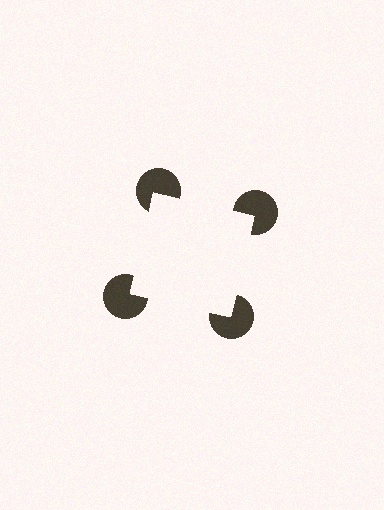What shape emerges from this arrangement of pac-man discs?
An illusory square — its edges are inferred from the aligned wedge cuts in the pac-man discs, not physically drawn.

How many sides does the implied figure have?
4 sides.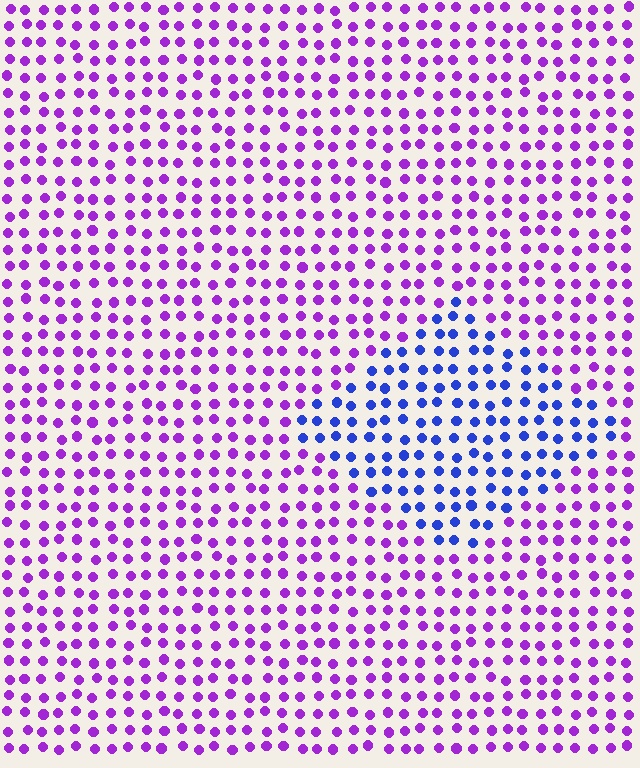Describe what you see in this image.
The image is filled with small purple elements in a uniform arrangement. A diamond-shaped region is visible where the elements are tinted to a slightly different hue, forming a subtle color boundary.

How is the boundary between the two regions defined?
The boundary is defined purely by a slight shift in hue (about 51 degrees). Spacing, size, and orientation are identical on both sides.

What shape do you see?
I see a diamond.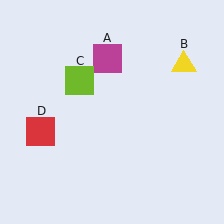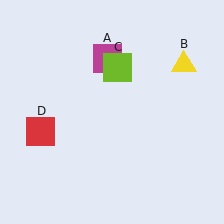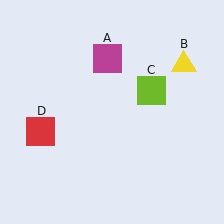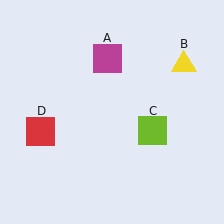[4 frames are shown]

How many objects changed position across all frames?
1 object changed position: lime square (object C).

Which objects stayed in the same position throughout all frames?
Magenta square (object A) and yellow triangle (object B) and red square (object D) remained stationary.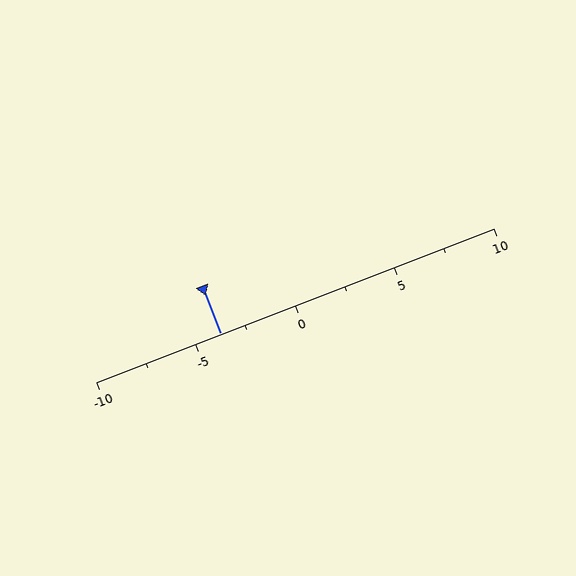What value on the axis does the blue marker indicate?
The marker indicates approximately -3.8.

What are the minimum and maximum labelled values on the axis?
The axis runs from -10 to 10.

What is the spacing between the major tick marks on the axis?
The major ticks are spaced 5 apart.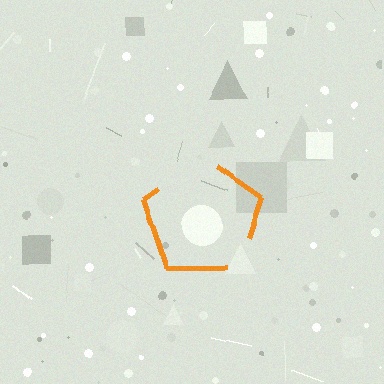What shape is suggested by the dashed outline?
The dashed outline suggests a pentagon.